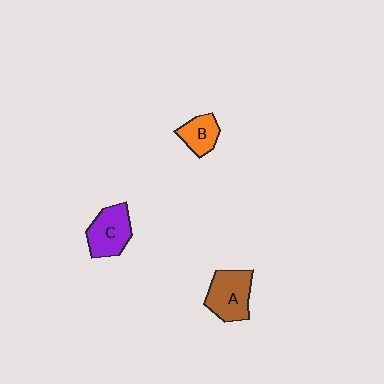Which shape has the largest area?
Shape A (brown).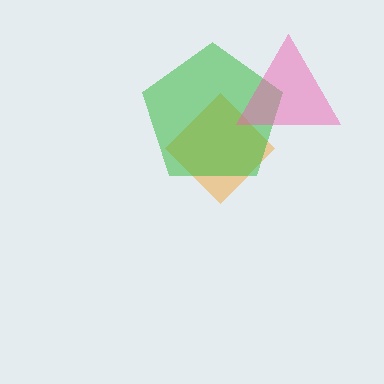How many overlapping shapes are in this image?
There are 3 overlapping shapes in the image.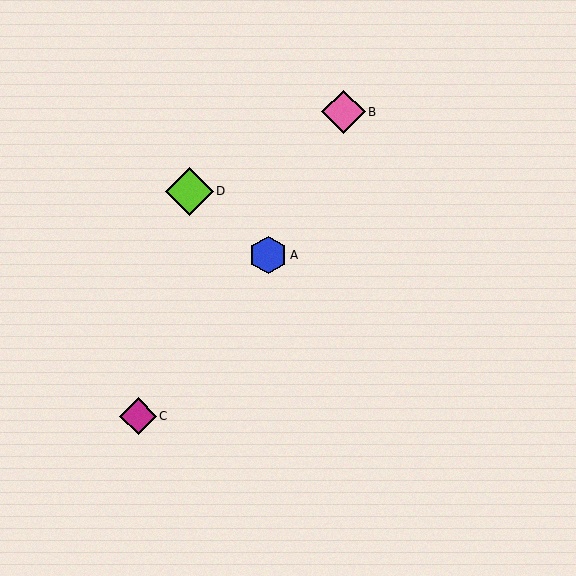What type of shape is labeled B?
Shape B is a pink diamond.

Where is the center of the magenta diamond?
The center of the magenta diamond is at (138, 416).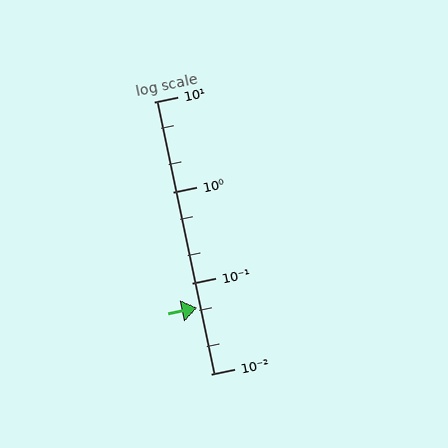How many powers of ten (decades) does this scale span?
The scale spans 3 decades, from 0.01 to 10.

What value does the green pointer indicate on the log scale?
The pointer indicates approximately 0.054.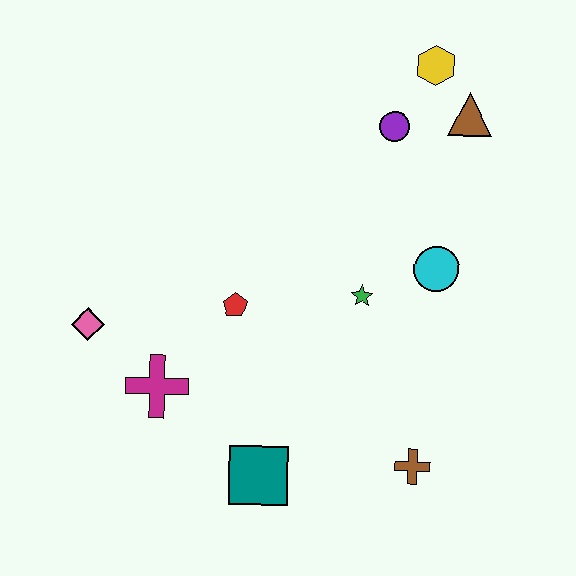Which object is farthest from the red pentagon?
The yellow hexagon is farthest from the red pentagon.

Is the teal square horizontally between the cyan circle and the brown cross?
No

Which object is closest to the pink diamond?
The magenta cross is closest to the pink diamond.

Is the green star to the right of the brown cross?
No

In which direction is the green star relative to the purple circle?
The green star is below the purple circle.